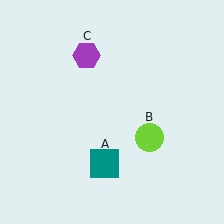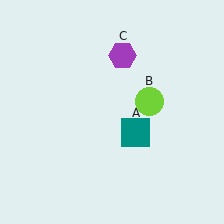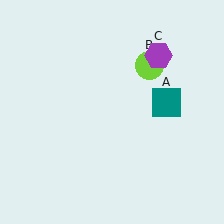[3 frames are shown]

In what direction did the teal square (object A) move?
The teal square (object A) moved up and to the right.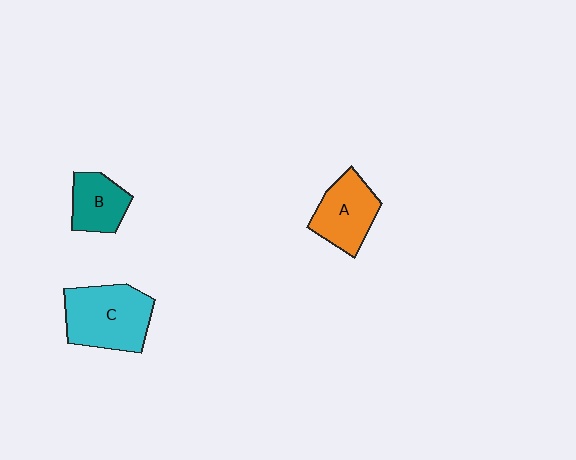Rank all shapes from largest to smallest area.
From largest to smallest: C (cyan), A (orange), B (teal).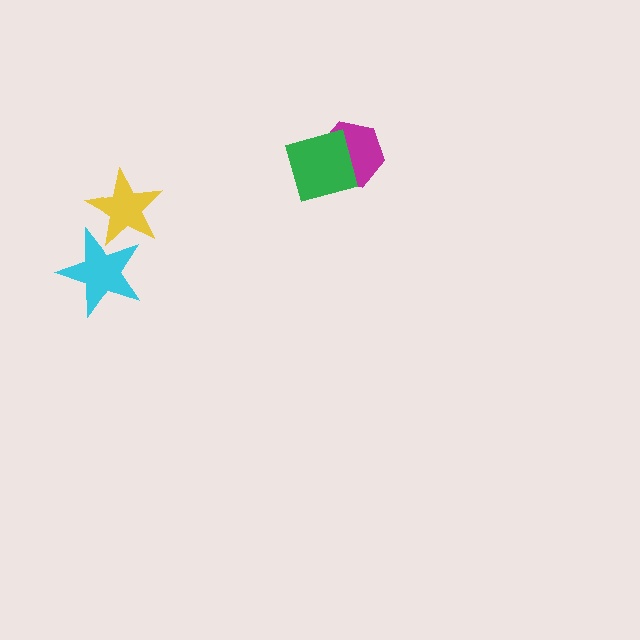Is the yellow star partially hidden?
Yes, it is partially covered by another shape.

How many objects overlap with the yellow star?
1 object overlaps with the yellow star.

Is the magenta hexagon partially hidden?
Yes, it is partially covered by another shape.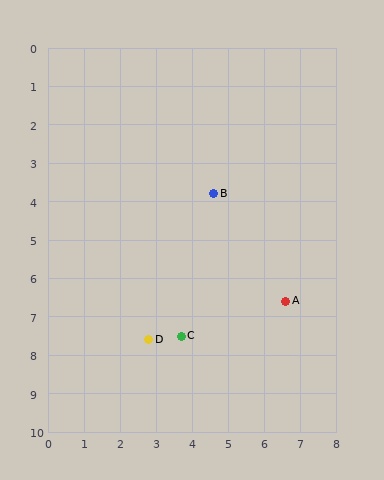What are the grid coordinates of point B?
Point B is at approximately (4.6, 3.8).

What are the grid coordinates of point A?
Point A is at approximately (6.6, 6.6).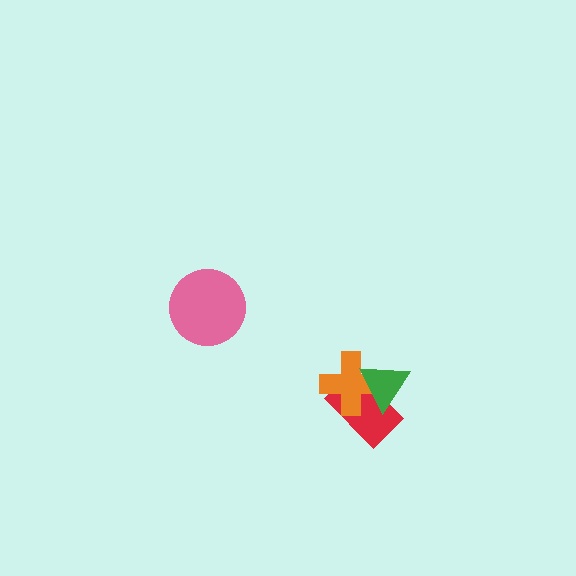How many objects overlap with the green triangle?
2 objects overlap with the green triangle.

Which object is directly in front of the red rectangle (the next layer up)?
The orange cross is directly in front of the red rectangle.